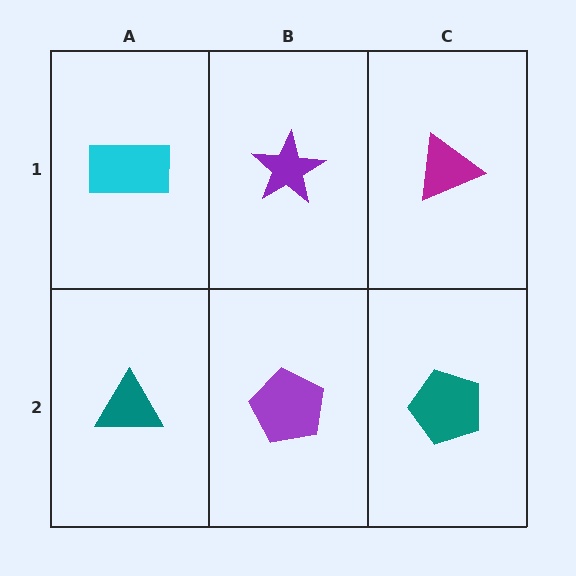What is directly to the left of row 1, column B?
A cyan rectangle.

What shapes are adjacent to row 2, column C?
A magenta triangle (row 1, column C), a purple pentagon (row 2, column B).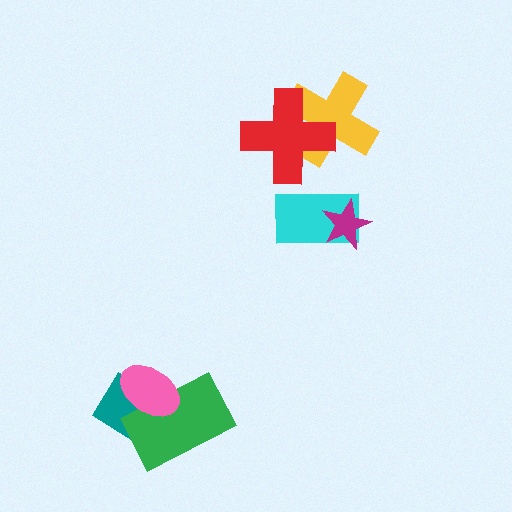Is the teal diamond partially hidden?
Yes, it is partially covered by another shape.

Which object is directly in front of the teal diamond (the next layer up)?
The green rectangle is directly in front of the teal diamond.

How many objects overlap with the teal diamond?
2 objects overlap with the teal diamond.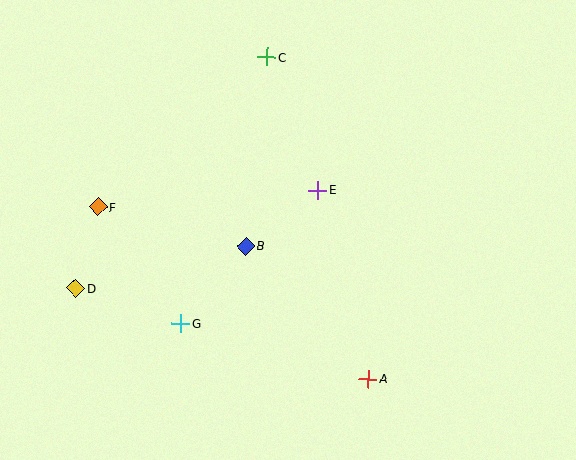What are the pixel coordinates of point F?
Point F is at (98, 207).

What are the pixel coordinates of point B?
Point B is at (246, 246).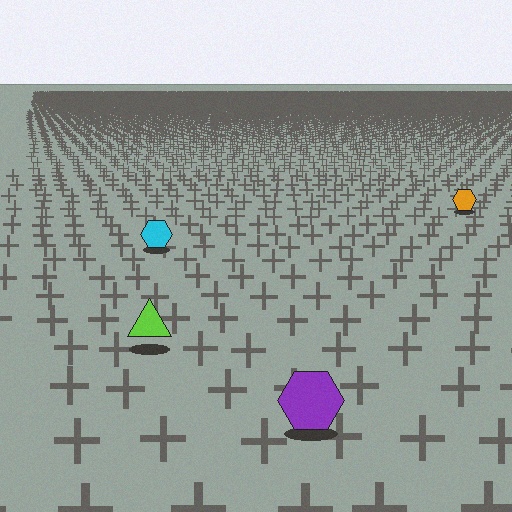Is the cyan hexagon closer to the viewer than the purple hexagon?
No. The purple hexagon is closer — you can tell from the texture gradient: the ground texture is coarser near it.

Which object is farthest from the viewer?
The orange hexagon is farthest from the viewer. It appears smaller and the ground texture around it is denser.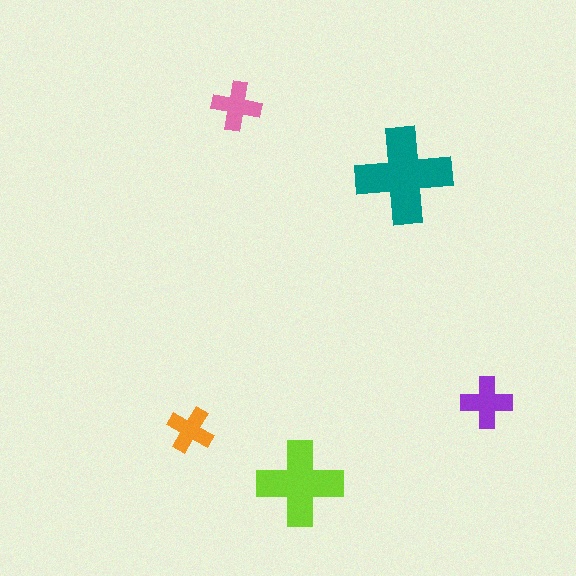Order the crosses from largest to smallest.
the teal one, the lime one, the purple one, the pink one, the orange one.